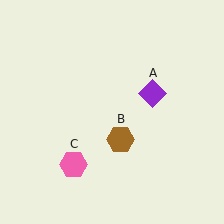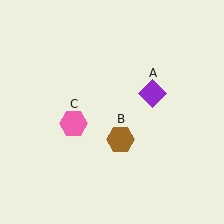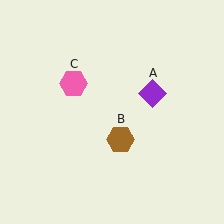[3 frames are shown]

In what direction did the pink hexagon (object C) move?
The pink hexagon (object C) moved up.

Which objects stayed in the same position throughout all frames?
Purple diamond (object A) and brown hexagon (object B) remained stationary.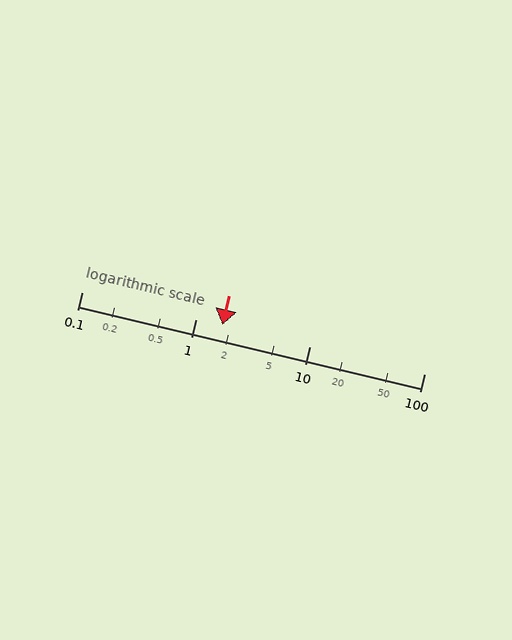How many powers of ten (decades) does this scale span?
The scale spans 3 decades, from 0.1 to 100.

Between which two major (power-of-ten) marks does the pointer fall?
The pointer is between 1 and 10.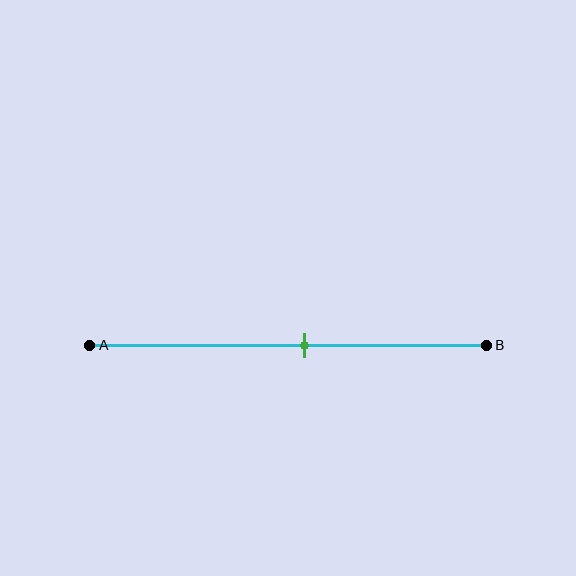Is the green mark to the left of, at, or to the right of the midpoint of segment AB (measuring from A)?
The green mark is to the right of the midpoint of segment AB.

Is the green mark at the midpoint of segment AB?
No, the mark is at about 55% from A, not at the 50% midpoint.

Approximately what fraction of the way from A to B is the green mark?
The green mark is approximately 55% of the way from A to B.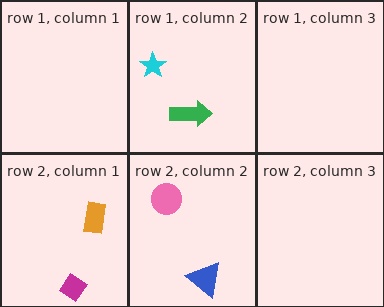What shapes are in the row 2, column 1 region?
The magenta diamond, the orange rectangle.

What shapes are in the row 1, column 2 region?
The green arrow, the cyan star.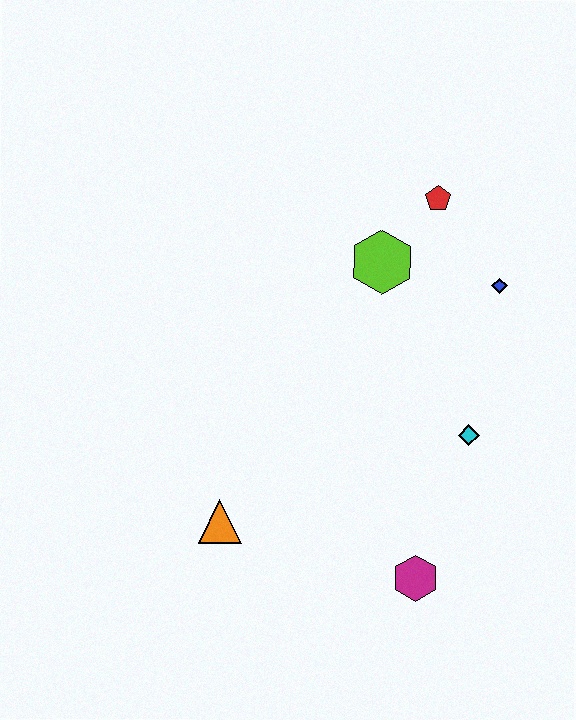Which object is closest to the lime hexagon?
The red pentagon is closest to the lime hexagon.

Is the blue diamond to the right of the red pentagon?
Yes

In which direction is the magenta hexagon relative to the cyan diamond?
The magenta hexagon is below the cyan diamond.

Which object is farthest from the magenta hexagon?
The red pentagon is farthest from the magenta hexagon.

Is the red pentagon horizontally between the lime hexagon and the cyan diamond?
Yes